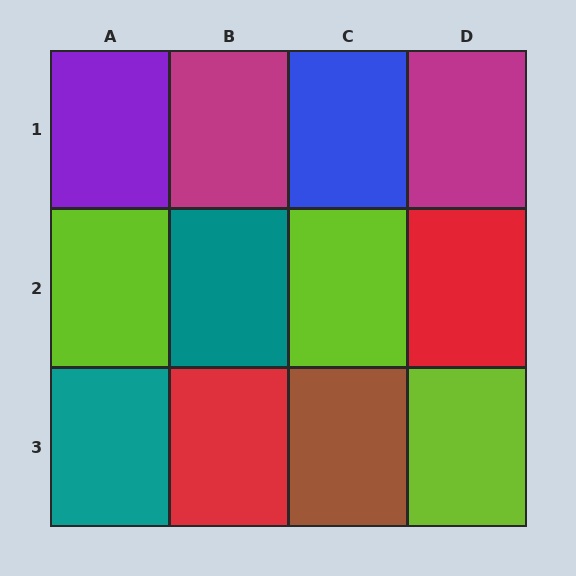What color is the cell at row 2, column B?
Teal.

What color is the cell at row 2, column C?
Lime.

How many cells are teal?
2 cells are teal.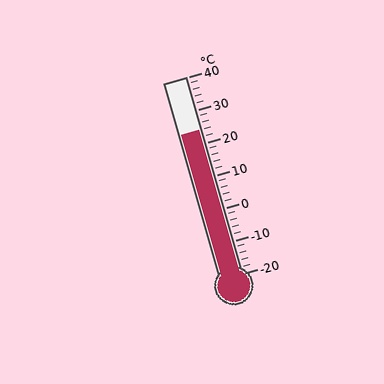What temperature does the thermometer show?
The thermometer shows approximately 24°C.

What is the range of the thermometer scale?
The thermometer scale ranges from -20°C to 40°C.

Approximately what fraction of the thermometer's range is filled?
The thermometer is filled to approximately 75% of its range.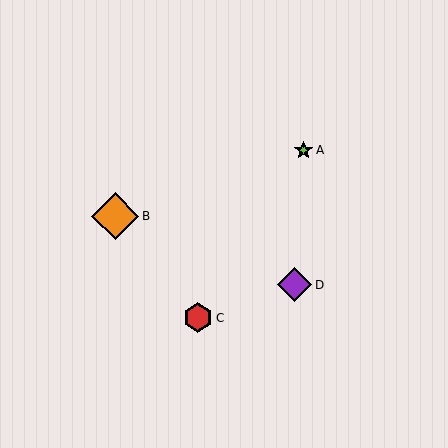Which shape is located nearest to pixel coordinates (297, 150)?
The lime star (labeled A) at (304, 150) is nearest to that location.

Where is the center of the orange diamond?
The center of the orange diamond is at (115, 216).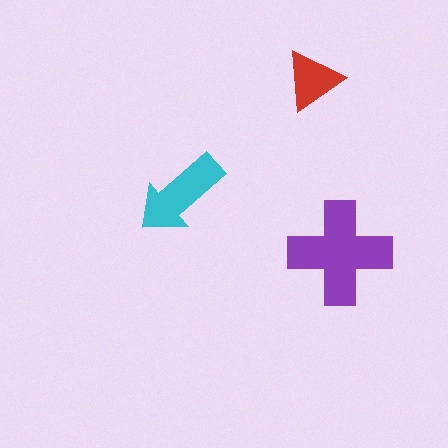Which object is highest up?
The red triangle is topmost.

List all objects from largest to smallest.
The purple cross, the cyan arrow, the red triangle.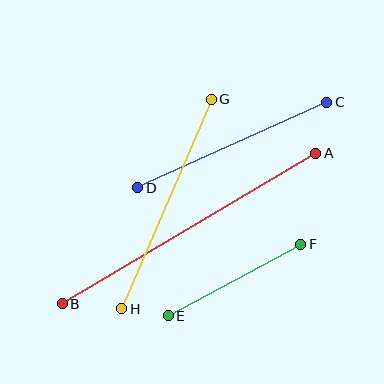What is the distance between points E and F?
The distance is approximately 151 pixels.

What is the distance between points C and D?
The distance is approximately 208 pixels.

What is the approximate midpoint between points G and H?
The midpoint is at approximately (167, 204) pixels.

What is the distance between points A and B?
The distance is approximately 295 pixels.